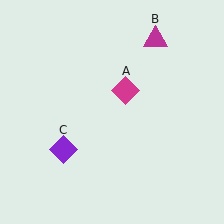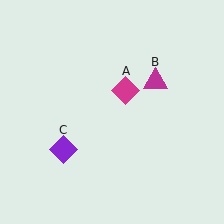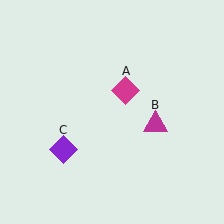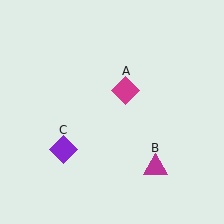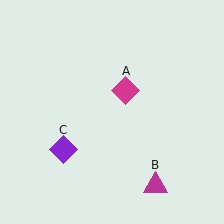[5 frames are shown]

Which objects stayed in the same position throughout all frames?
Magenta diamond (object A) and purple diamond (object C) remained stationary.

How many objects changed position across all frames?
1 object changed position: magenta triangle (object B).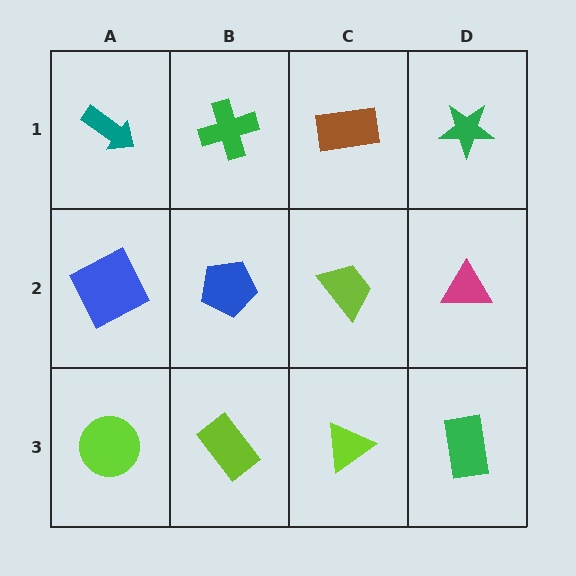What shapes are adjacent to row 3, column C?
A lime trapezoid (row 2, column C), a lime rectangle (row 3, column B), a green rectangle (row 3, column D).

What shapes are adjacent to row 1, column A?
A blue square (row 2, column A), a green cross (row 1, column B).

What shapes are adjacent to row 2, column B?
A green cross (row 1, column B), a lime rectangle (row 3, column B), a blue square (row 2, column A), a lime trapezoid (row 2, column C).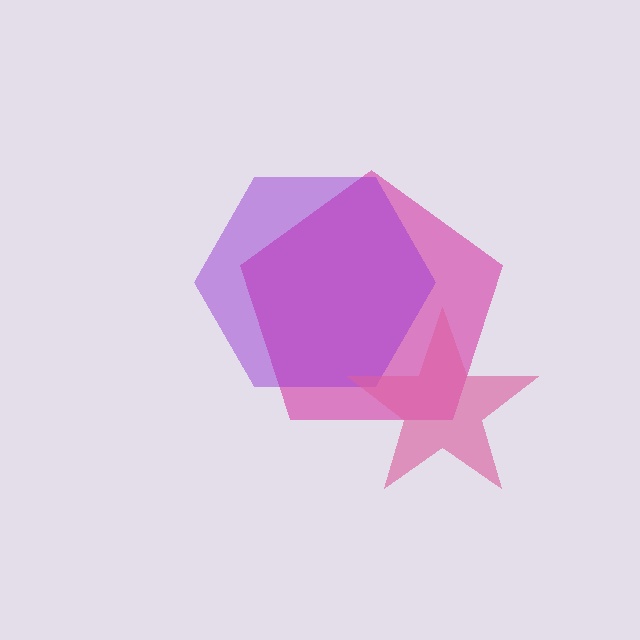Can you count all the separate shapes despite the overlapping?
Yes, there are 3 separate shapes.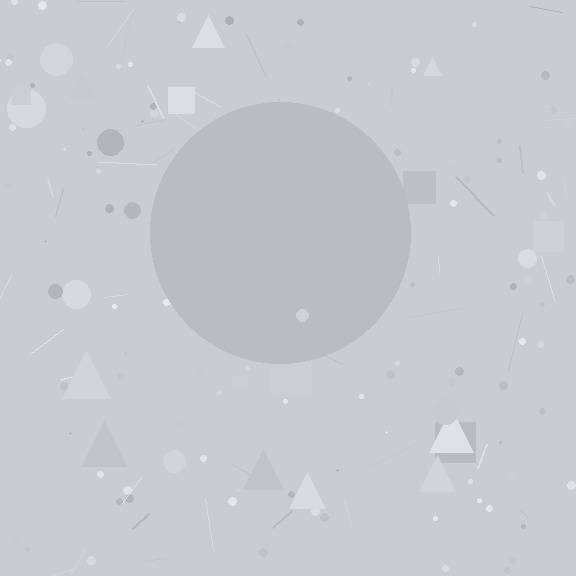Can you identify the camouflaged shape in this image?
The camouflaged shape is a circle.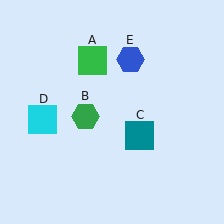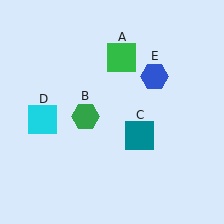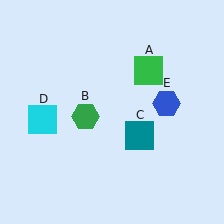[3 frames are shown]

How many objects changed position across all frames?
2 objects changed position: green square (object A), blue hexagon (object E).